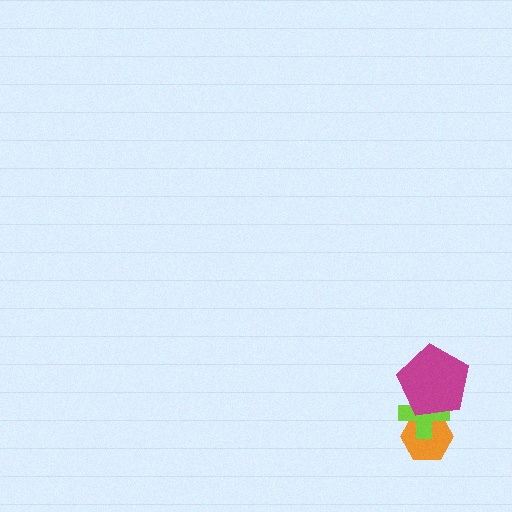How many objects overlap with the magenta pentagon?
2 objects overlap with the magenta pentagon.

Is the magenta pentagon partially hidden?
No, no other shape covers it.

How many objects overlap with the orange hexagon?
2 objects overlap with the orange hexagon.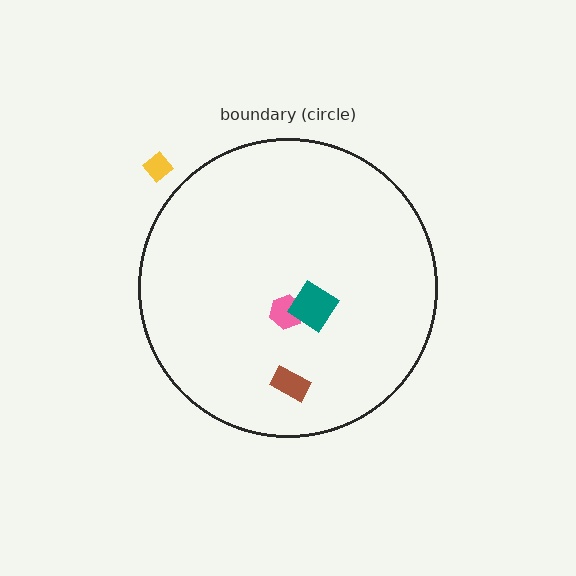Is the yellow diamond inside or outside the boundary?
Outside.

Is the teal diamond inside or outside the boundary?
Inside.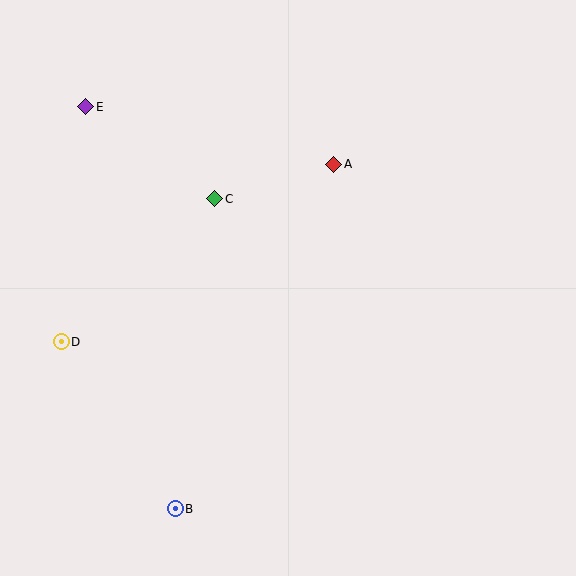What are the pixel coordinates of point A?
Point A is at (334, 164).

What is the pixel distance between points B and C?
The distance between B and C is 313 pixels.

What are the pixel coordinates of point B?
Point B is at (175, 509).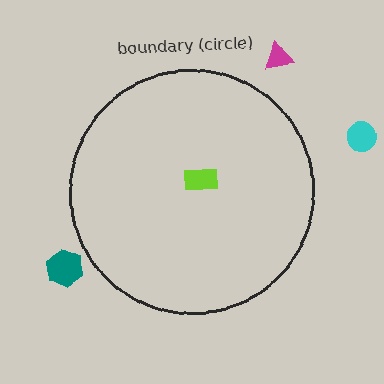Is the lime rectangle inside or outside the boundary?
Inside.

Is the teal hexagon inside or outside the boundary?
Outside.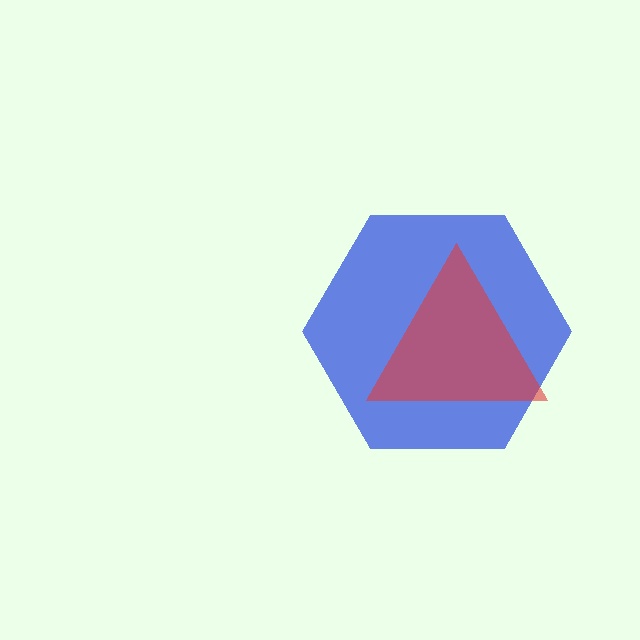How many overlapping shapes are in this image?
There are 2 overlapping shapes in the image.